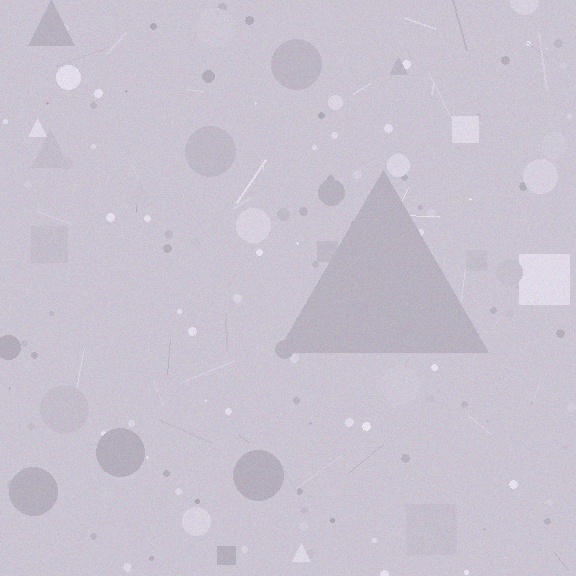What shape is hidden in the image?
A triangle is hidden in the image.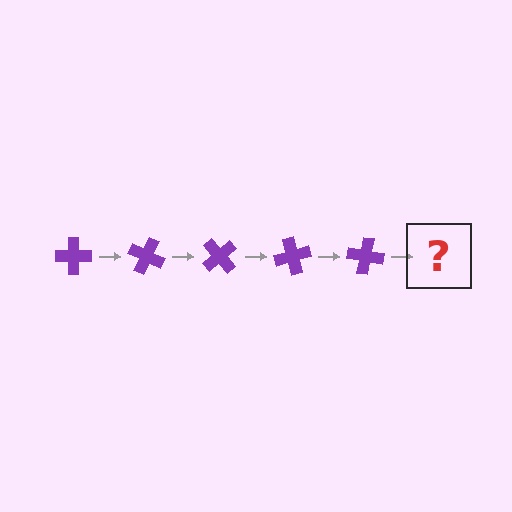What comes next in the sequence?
The next element should be a purple cross rotated 125 degrees.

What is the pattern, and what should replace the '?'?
The pattern is that the cross rotates 25 degrees each step. The '?' should be a purple cross rotated 125 degrees.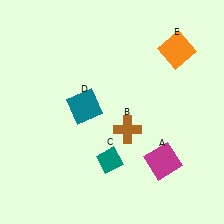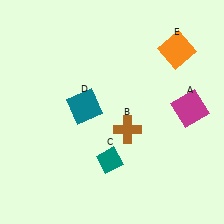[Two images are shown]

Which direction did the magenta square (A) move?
The magenta square (A) moved up.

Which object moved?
The magenta square (A) moved up.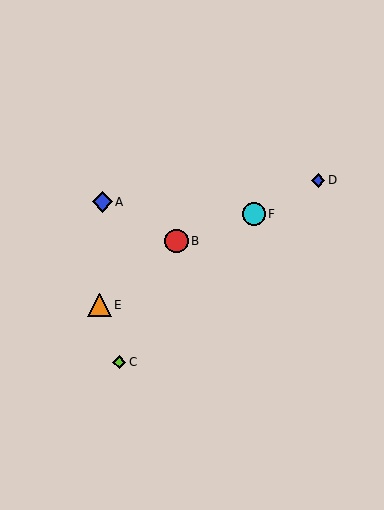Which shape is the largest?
The orange triangle (labeled E) is the largest.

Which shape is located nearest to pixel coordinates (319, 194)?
The blue diamond (labeled D) at (318, 180) is nearest to that location.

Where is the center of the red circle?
The center of the red circle is at (176, 241).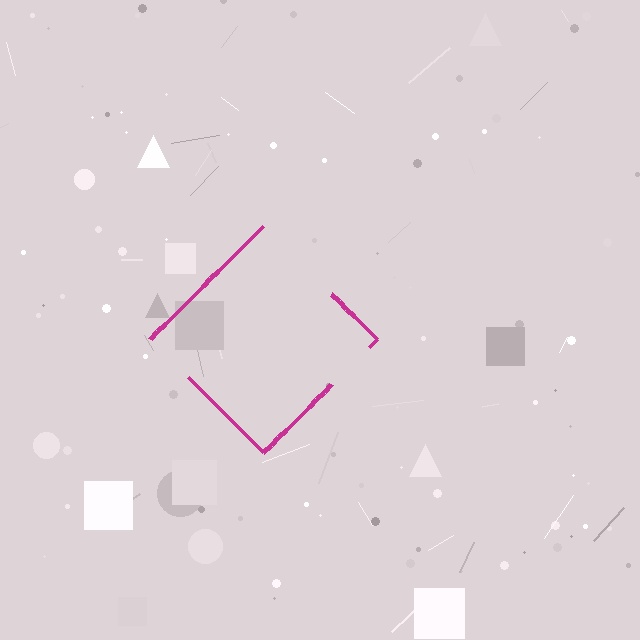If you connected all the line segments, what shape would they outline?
They would outline a diamond.